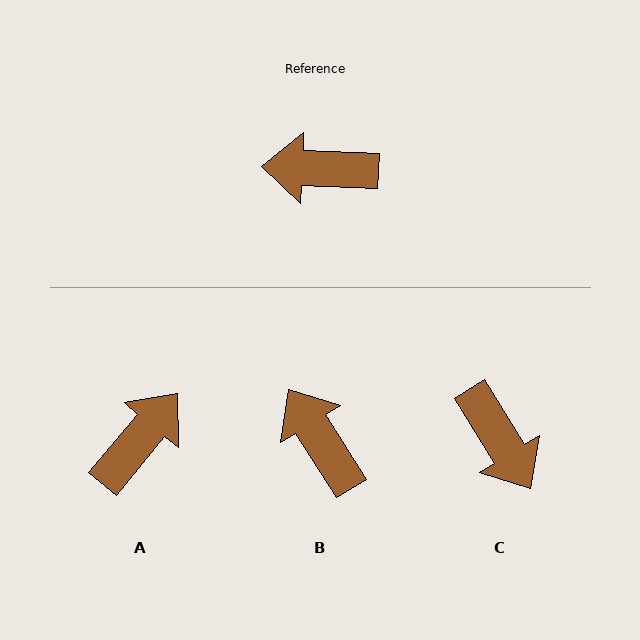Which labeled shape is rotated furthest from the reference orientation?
A, about 127 degrees away.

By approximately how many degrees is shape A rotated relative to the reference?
Approximately 127 degrees clockwise.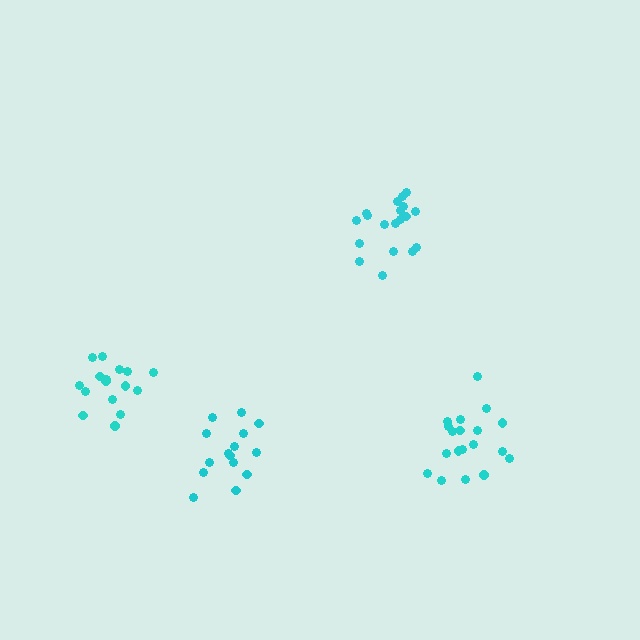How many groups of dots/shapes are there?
There are 4 groups.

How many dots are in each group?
Group 1: 19 dots, Group 2: 15 dots, Group 3: 16 dots, Group 4: 19 dots (69 total).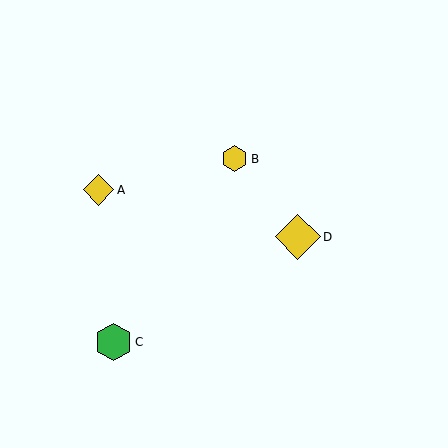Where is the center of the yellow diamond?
The center of the yellow diamond is at (98, 190).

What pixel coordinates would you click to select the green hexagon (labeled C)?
Click at (113, 342) to select the green hexagon C.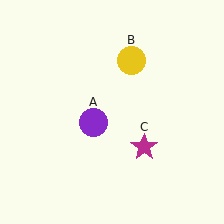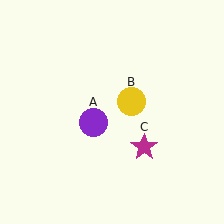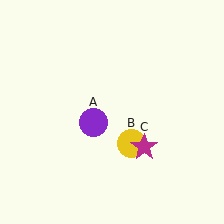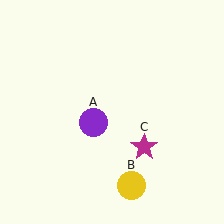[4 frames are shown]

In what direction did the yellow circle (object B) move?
The yellow circle (object B) moved down.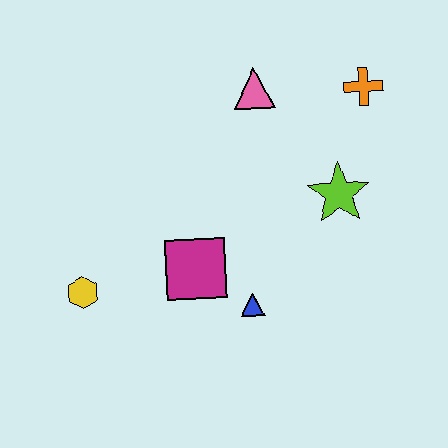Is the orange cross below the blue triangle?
No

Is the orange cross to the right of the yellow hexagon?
Yes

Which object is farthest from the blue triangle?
The orange cross is farthest from the blue triangle.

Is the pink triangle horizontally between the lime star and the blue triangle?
Yes